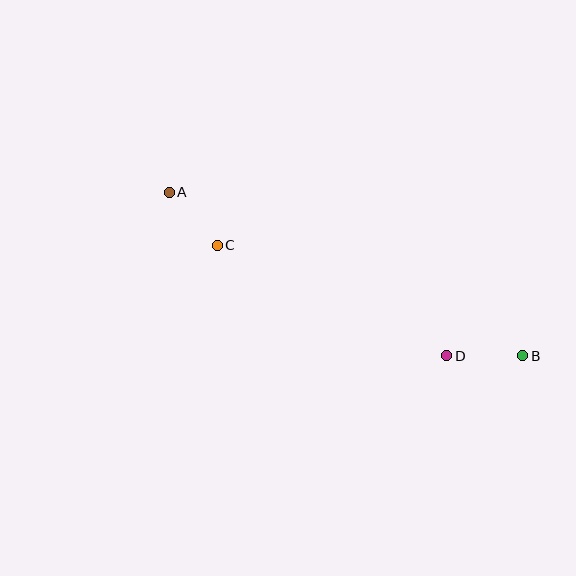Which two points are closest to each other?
Points A and C are closest to each other.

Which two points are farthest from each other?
Points A and B are farthest from each other.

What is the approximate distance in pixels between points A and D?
The distance between A and D is approximately 322 pixels.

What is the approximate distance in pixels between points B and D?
The distance between B and D is approximately 76 pixels.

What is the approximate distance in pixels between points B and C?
The distance between B and C is approximately 325 pixels.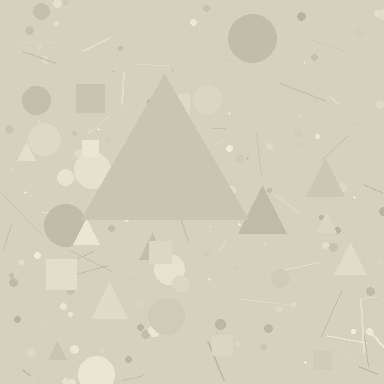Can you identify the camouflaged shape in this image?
The camouflaged shape is a triangle.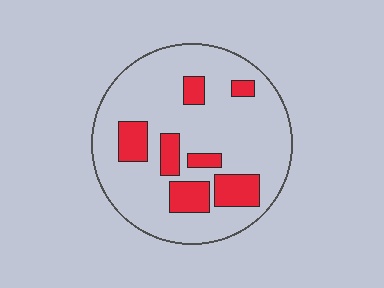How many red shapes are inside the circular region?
7.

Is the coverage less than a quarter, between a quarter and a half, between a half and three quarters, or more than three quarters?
Less than a quarter.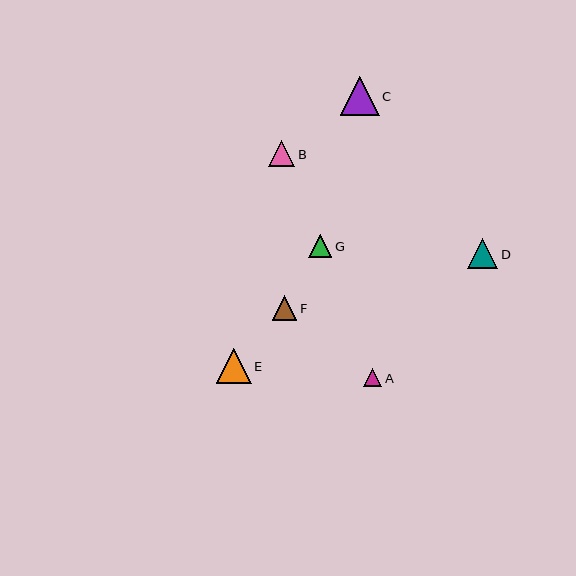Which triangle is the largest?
Triangle C is the largest with a size of approximately 39 pixels.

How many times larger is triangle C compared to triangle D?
Triangle C is approximately 1.3 times the size of triangle D.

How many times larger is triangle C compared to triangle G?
Triangle C is approximately 1.7 times the size of triangle G.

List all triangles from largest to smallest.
From largest to smallest: C, E, D, B, F, G, A.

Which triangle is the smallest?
Triangle A is the smallest with a size of approximately 18 pixels.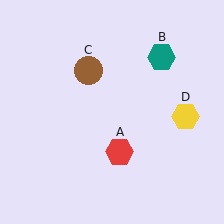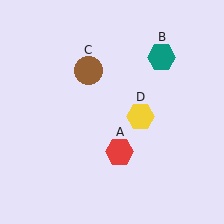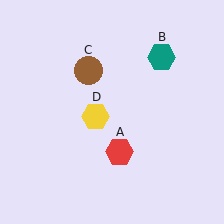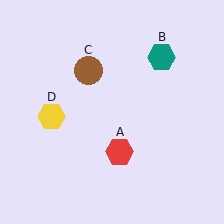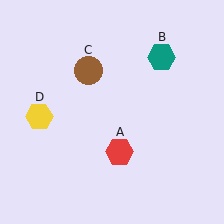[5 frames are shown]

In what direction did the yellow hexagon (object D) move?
The yellow hexagon (object D) moved left.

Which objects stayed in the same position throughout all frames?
Red hexagon (object A) and teal hexagon (object B) and brown circle (object C) remained stationary.